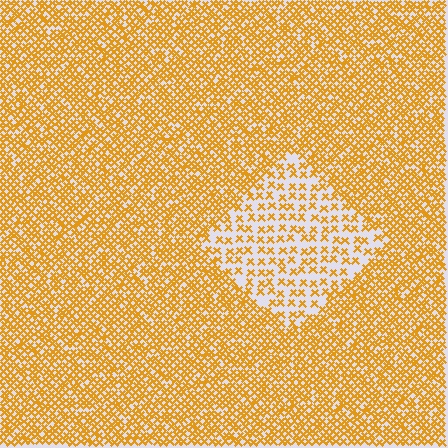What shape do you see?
I see a diamond.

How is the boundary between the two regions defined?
The boundary is defined by a change in element density (approximately 2.3x ratio). All elements are the same color, size, and shape.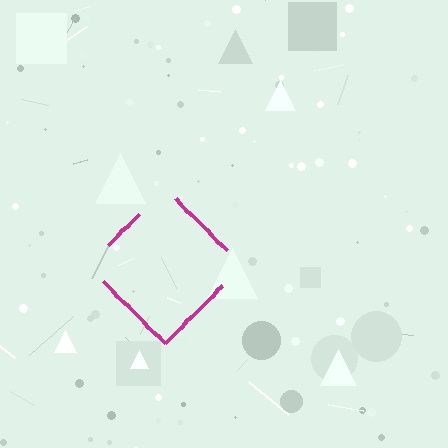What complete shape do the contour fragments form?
The contour fragments form a diamond.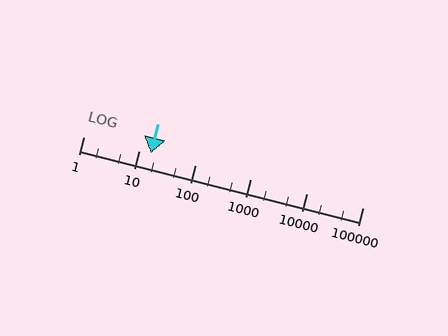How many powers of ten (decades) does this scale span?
The scale spans 5 decades, from 1 to 100000.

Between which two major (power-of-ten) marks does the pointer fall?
The pointer is between 10 and 100.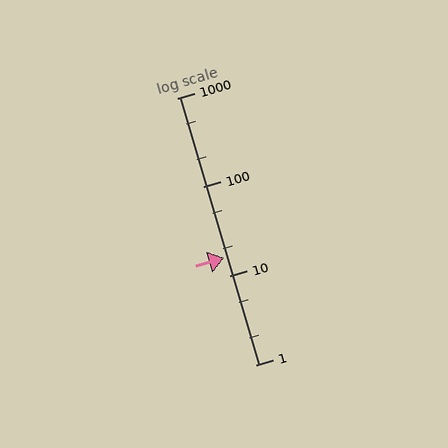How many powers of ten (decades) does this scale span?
The scale spans 3 decades, from 1 to 1000.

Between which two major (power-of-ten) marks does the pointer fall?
The pointer is between 10 and 100.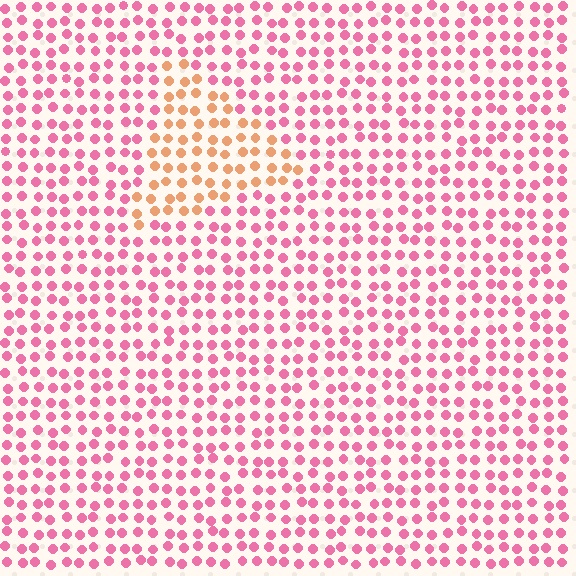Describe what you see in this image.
The image is filled with small pink elements in a uniform arrangement. A triangle-shaped region is visible where the elements are tinted to a slightly different hue, forming a subtle color boundary.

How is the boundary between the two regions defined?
The boundary is defined purely by a slight shift in hue (about 50 degrees). Spacing, size, and orientation are identical on both sides.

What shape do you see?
I see a triangle.